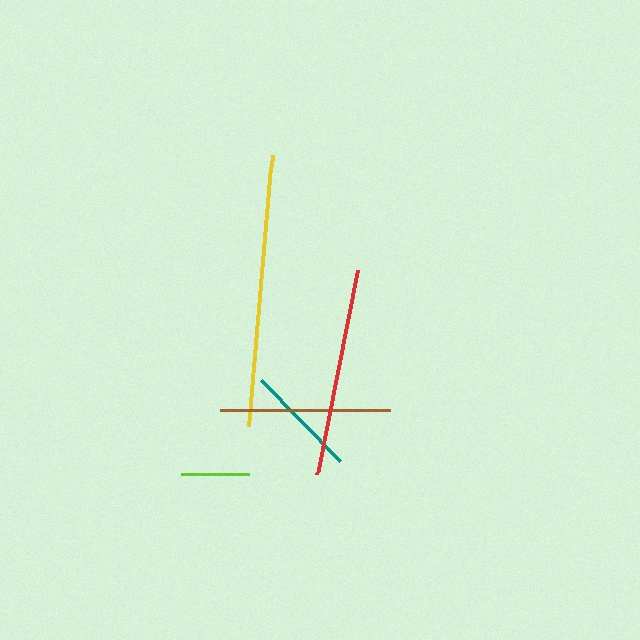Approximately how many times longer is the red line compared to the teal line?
The red line is approximately 1.8 times the length of the teal line.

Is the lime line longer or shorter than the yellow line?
The yellow line is longer than the lime line.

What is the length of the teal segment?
The teal segment is approximately 113 pixels long.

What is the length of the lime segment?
The lime segment is approximately 68 pixels long.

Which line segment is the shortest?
The lime line is the shortest at approximately 68 pixels.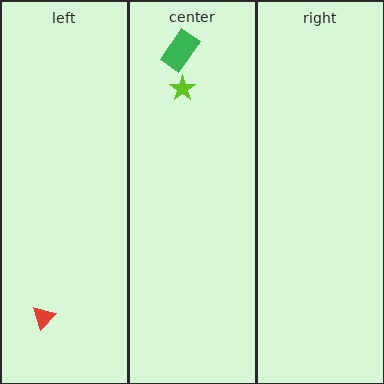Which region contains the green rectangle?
The center region.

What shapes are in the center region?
The lime star, the green rectangle.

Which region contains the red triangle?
The left region.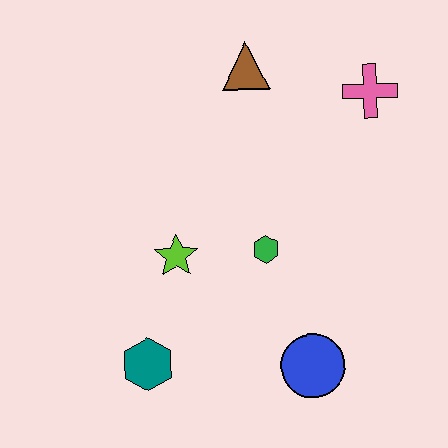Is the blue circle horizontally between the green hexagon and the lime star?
No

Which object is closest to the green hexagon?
The lime star is closest to the green hexagon.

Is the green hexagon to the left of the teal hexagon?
No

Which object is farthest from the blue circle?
The brown triangle is farthest from the blue circle.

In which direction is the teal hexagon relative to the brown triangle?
The teal hexagon is below the brown triangle.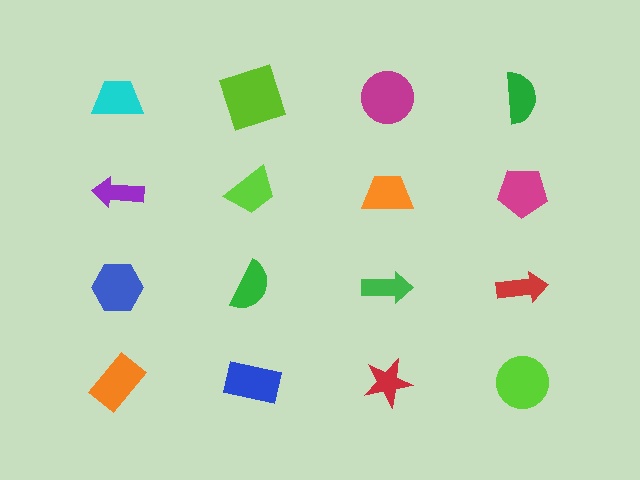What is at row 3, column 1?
A blue hexagon.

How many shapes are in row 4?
4 shapes.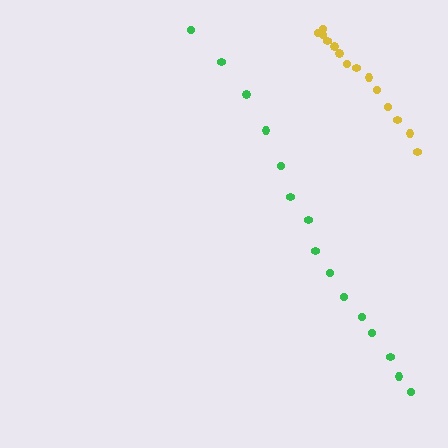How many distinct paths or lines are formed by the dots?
There are 2 distinct paths.